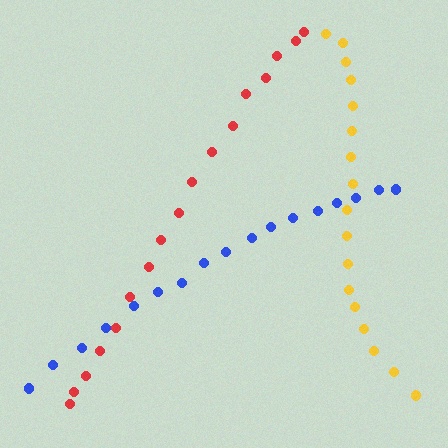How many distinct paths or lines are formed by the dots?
There are 3 distinct paths.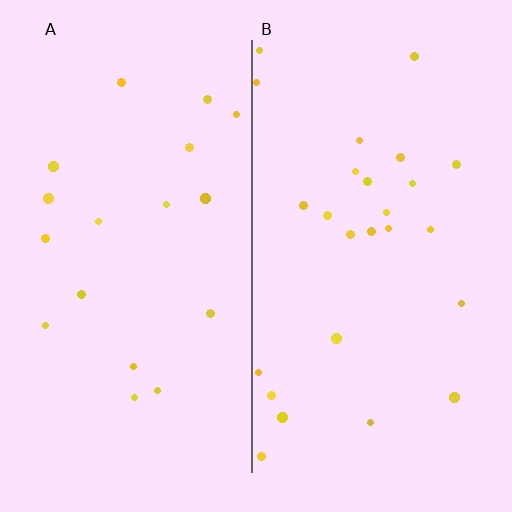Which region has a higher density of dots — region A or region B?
B (the right).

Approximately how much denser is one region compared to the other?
Approximately 1.4× — region B over region A.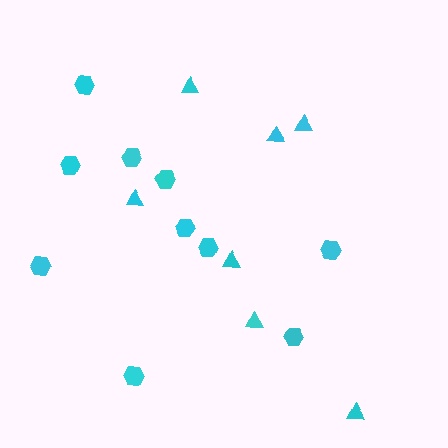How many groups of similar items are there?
There are 2 groups: one group of hexagons (10) and one group of triangles (7).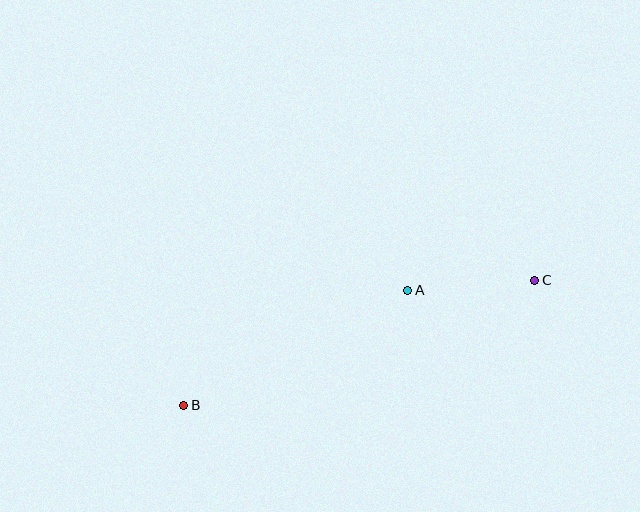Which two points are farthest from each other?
Points B and C are farthest from each other.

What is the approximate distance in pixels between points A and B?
The distance between A and B is approximately 252 pixels.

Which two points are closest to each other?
Points A and C are closest to each other.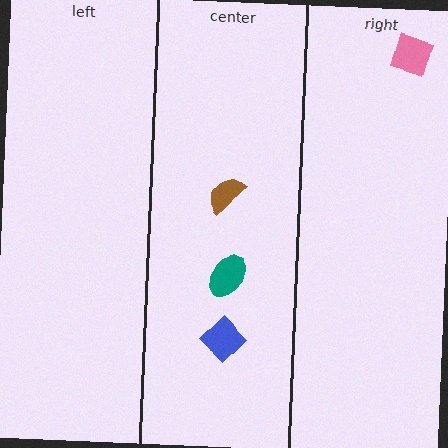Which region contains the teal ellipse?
The center region.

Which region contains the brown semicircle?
The center region.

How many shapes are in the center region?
3.